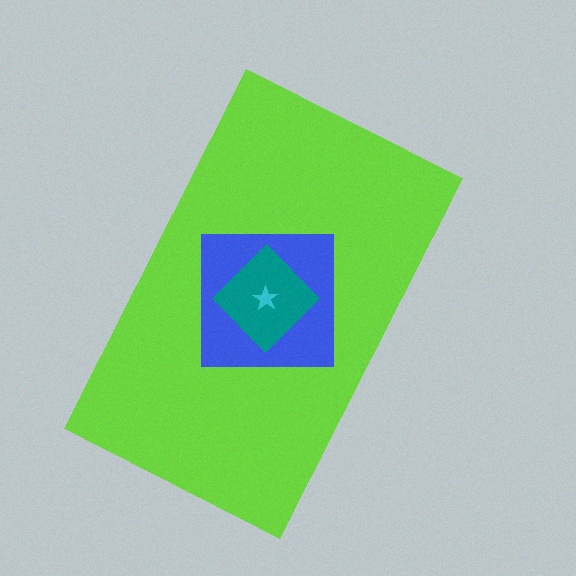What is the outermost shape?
The lime rectangle.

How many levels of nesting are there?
4.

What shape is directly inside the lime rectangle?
The blue square.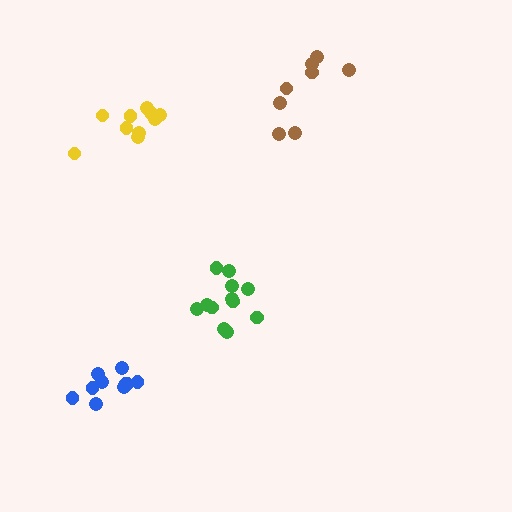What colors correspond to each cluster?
The clusters are colored: brown, blue, yellow, green.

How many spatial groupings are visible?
There are 4 spatial groupings.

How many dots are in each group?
Group 1: 8 dots, Group 2: 10 dots, Group 3: 11 dots, Group 4: 12 dots (41 total).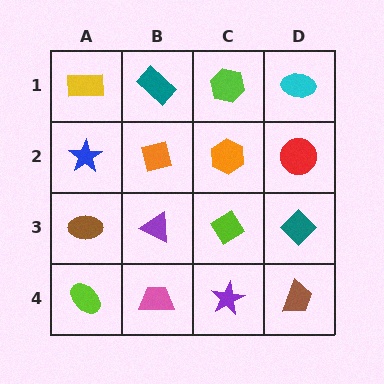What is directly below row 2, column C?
A lime diamond.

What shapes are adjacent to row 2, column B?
A teal rectangle (row 1, column B), a purple triangle (row 3, column B), a blue star (row 2, column A), an orange hexagon (row 2, column C).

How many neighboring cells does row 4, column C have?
3.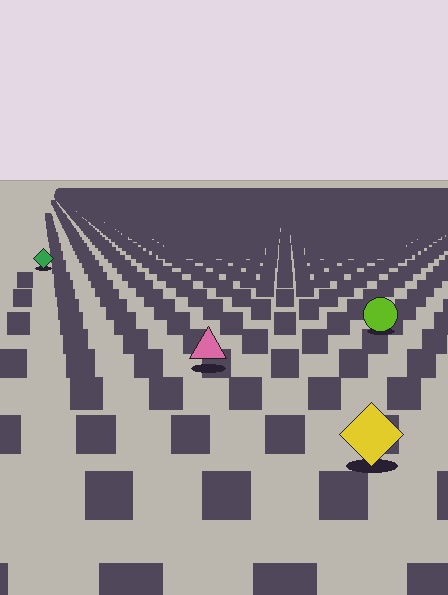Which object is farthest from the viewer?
The green diamond is farthest from the viewer. It appears smaller and the ground texture around it is denser.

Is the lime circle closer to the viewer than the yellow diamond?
No. The yellow diamond is closer — you can tell from the texture gradient: the ground texture is coarser near it.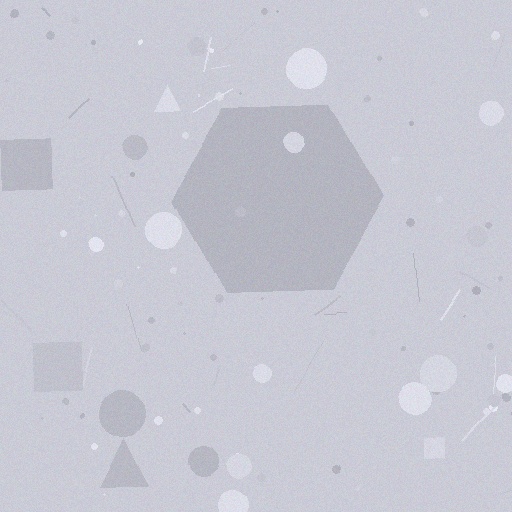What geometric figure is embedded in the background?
A hexagon is embedded in the background.